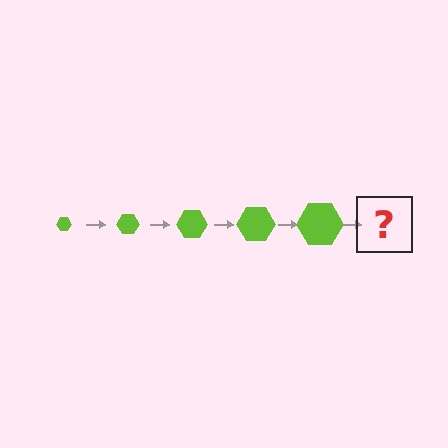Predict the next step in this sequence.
The next step is a lime hexagon, larger than the previous one.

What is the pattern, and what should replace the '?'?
The pattern is that the hexagon gets progressively larger each step. The '?' should be a lime hexagon, larger than the previous one.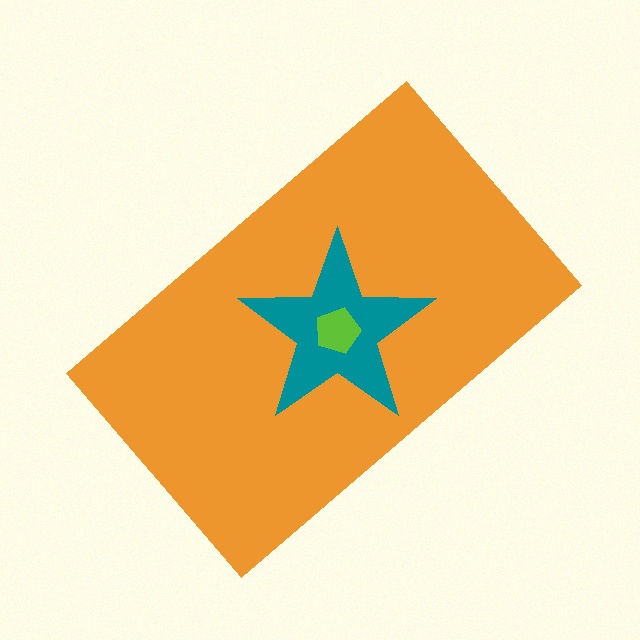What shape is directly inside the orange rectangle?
The teal star.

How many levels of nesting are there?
3.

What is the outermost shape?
The orange rectangle.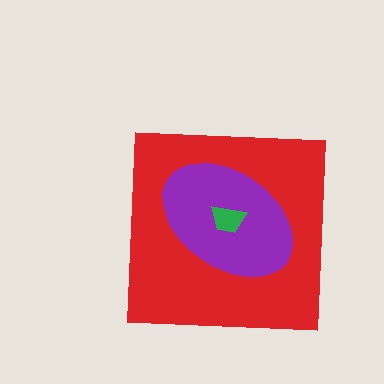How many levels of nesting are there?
3.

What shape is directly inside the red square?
The purple ellipse.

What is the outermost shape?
The red square.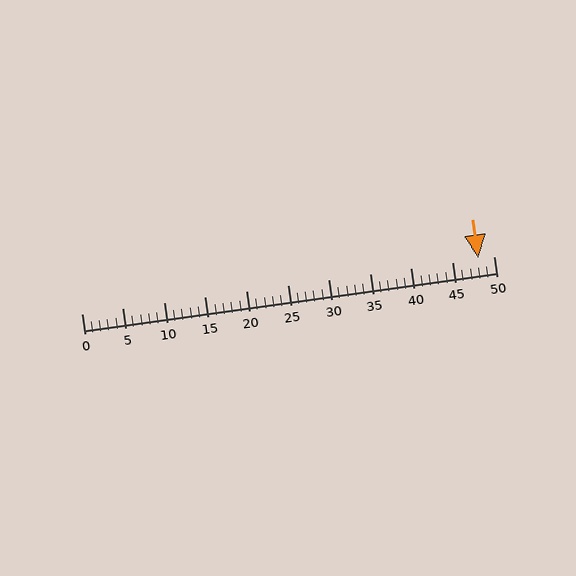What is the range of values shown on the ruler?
The ruler shows values from 0 to 50.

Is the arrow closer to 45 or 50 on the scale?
The arrow is closer to 50.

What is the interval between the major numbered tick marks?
The major tick marks are spaced 5 units apart.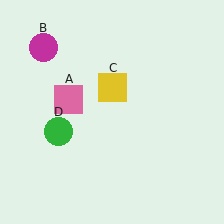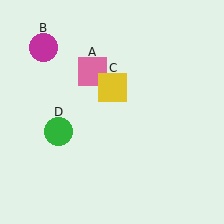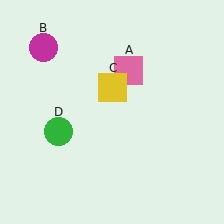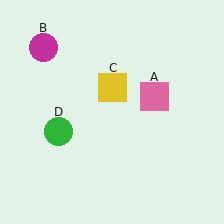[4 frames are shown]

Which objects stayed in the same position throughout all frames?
Magenta circle (object B) and yellow square (object C) and green circle (object D) remained stationary.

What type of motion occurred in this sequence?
The pink square (object A) rotated clockwise around the center of the scene.